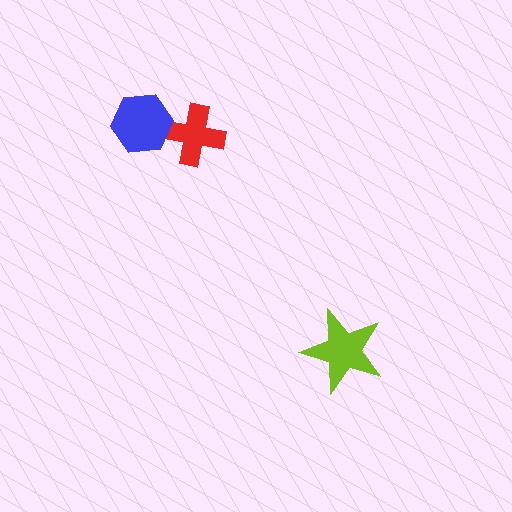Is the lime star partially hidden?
No, no other shape covers it.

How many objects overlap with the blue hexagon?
1 object overlaps with the blue hexagon.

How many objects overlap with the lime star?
0 objects overlap with the lime star.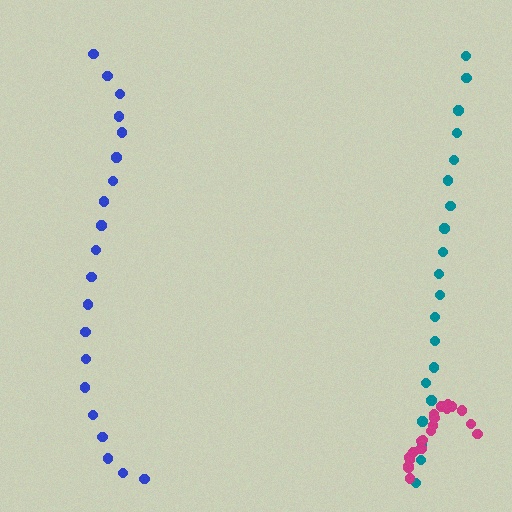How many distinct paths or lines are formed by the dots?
There are 3 distinct paths.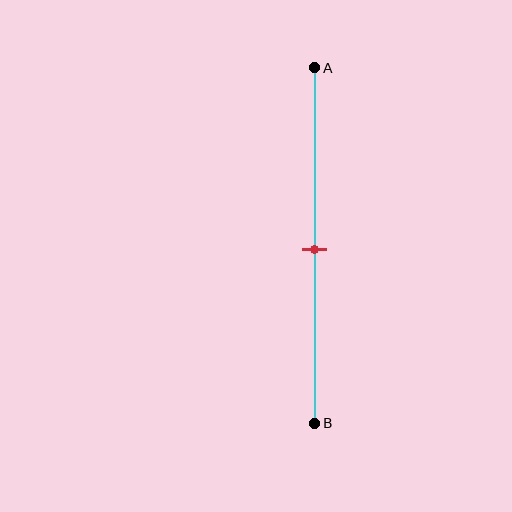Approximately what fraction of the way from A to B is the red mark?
The red mark is approximately 50% of the way from A to B.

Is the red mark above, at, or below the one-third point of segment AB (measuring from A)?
The red mark is below the one-third point of segment AB.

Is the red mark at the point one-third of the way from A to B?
No, the mark is at about 50% from A, not at the 33% one-third point.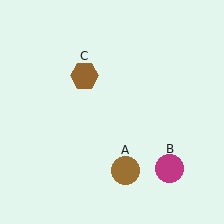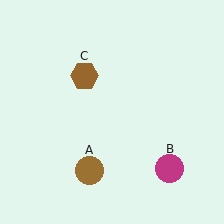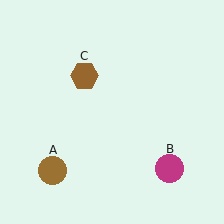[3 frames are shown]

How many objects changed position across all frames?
1 object changed position: brown circle (object A).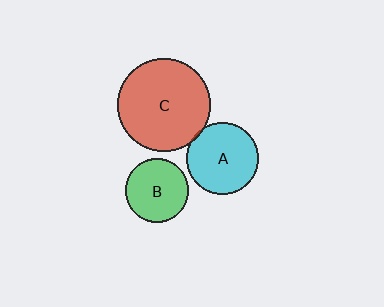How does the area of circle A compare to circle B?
Approximately 1.3 times.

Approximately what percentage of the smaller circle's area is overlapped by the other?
Approximately 5%.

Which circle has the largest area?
Circle C (red).